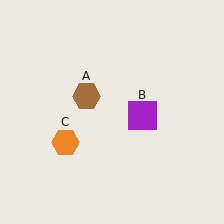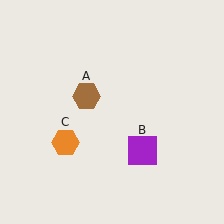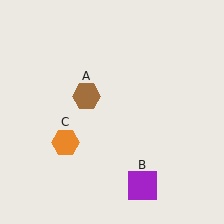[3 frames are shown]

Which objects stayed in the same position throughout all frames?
Brown hexagon (object A) and orange hexagon (object C) remained stationary.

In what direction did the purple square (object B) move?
The purple square (object B) moved down.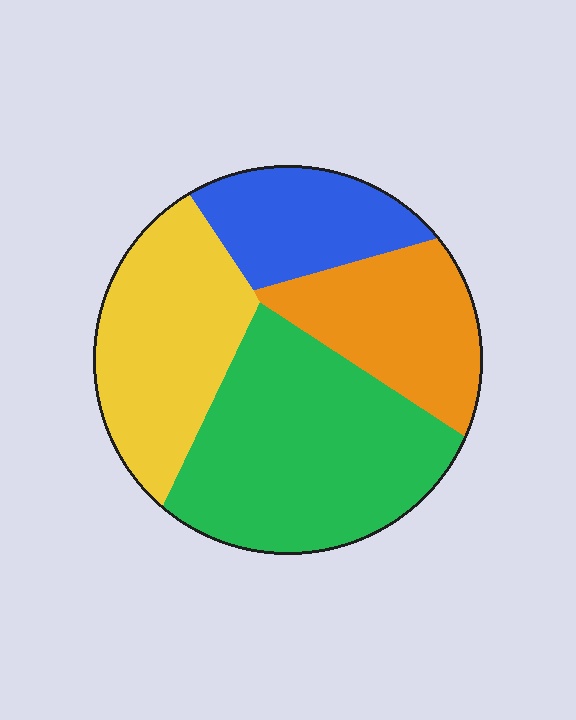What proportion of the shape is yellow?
Yellow takes up between a quarter and a half of the shape.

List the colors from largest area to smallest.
From largest to smallest: green, yellow, orange, blue.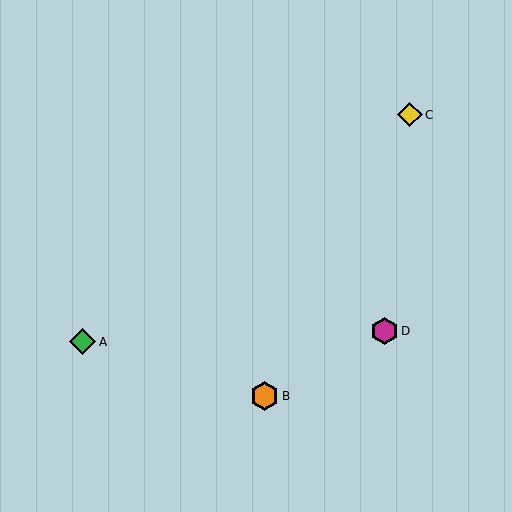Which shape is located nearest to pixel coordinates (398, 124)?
The yellow diamond (labeled C) at (410, 115) is nearest to that location.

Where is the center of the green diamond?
The center of the green diamond is at (83, 342).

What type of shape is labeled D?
Shape D is a magenta hexagon.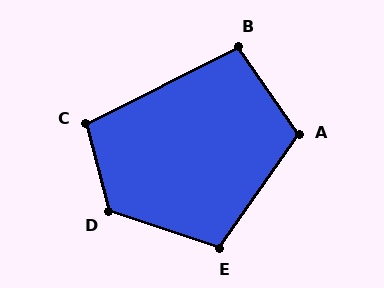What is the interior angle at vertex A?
Approximately 110 degrees (obtuse).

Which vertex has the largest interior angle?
D, at approximately 122 degrees.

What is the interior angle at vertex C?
Approximately 103 degrees (obtuse).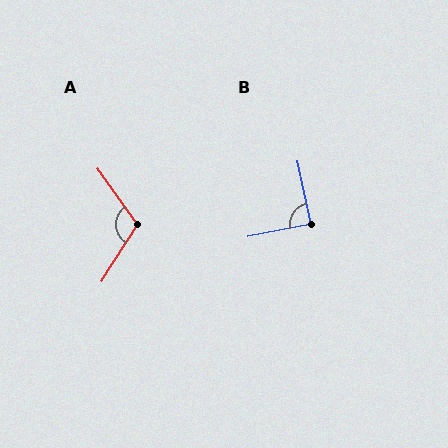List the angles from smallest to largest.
B (89°), A (112°).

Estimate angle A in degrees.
Approximately 112 degrees.